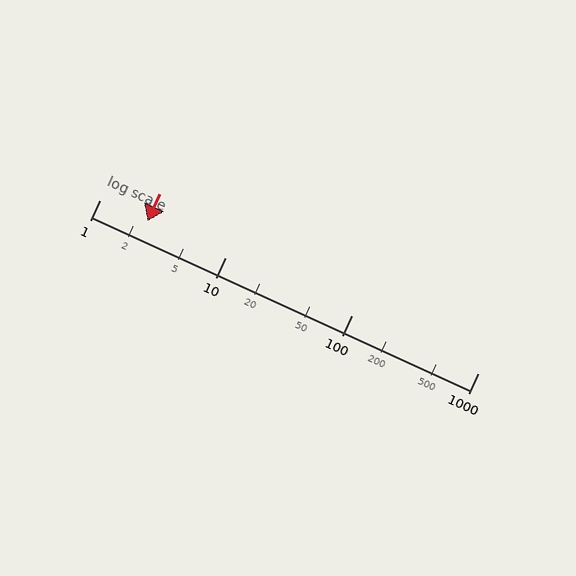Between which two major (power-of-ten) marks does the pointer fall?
The pointer is between 1 and 10.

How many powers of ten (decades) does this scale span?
The scale spans 3 decades, from 1 to 1000.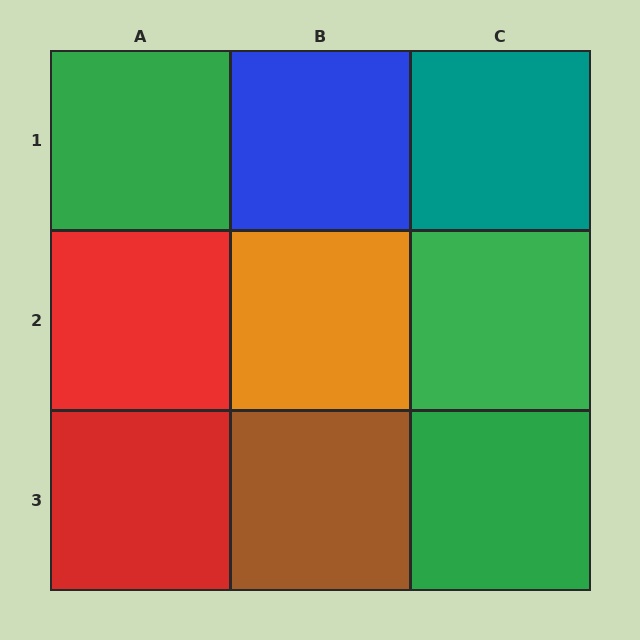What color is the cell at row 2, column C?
Green.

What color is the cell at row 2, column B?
Orange.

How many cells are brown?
1 cell is brown.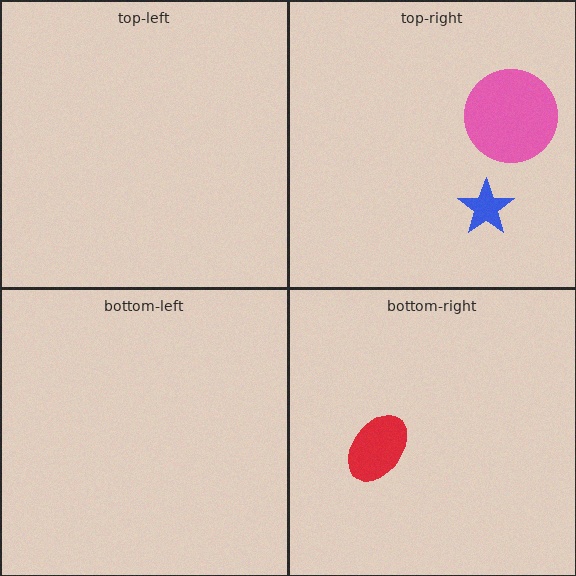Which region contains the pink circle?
The top-right region.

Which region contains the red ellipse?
The bottom-right region.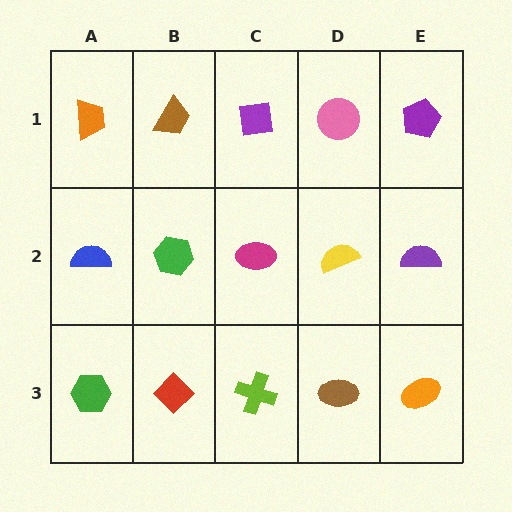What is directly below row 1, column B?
A green hexagon.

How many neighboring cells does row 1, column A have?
2.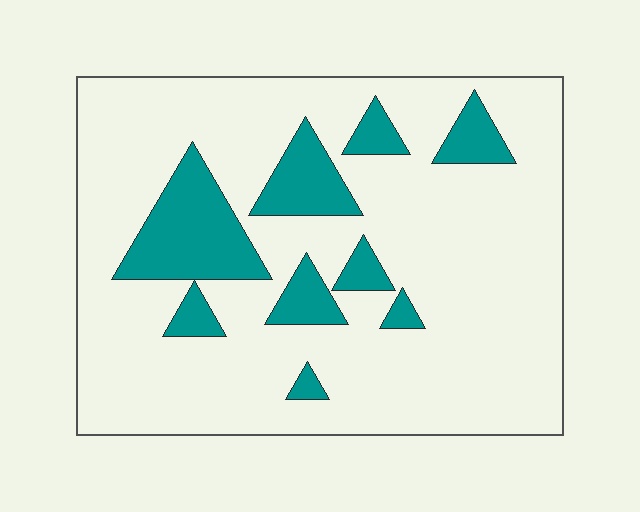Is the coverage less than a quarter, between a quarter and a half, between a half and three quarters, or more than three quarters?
Less than a quarter.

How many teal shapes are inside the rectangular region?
9.